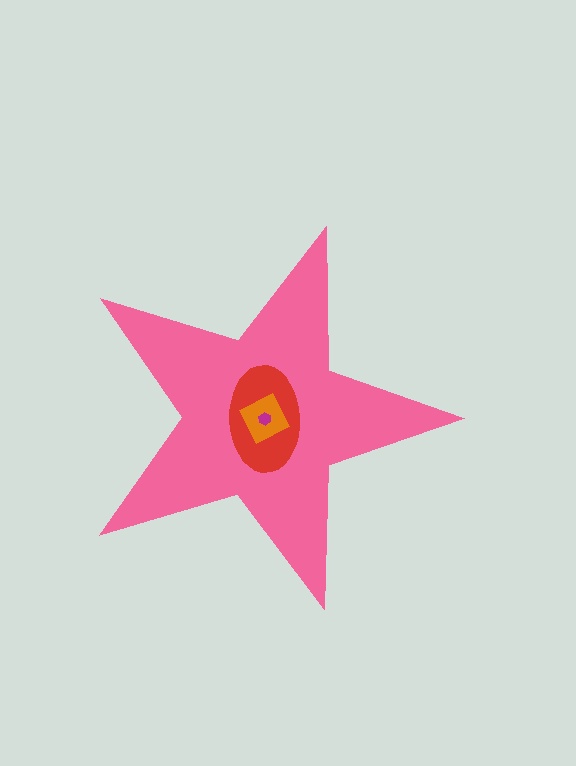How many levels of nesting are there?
4.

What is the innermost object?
The magenta hexagon.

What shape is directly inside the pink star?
The red ellipse.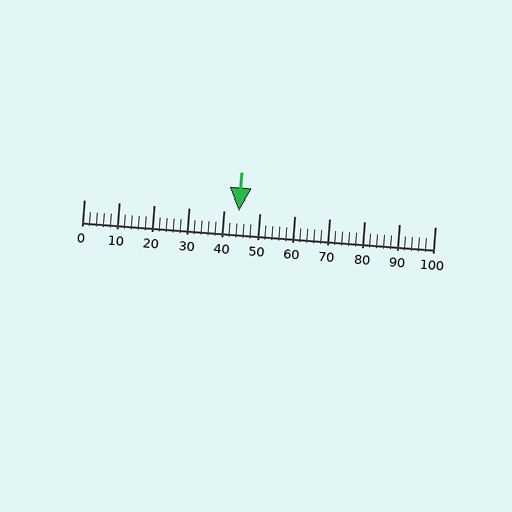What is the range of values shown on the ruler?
The ruler shows values from 0 to 100.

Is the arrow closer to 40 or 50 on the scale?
The arrow is closer to 40.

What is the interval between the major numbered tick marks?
The major tick marks are spaced 10 units apart.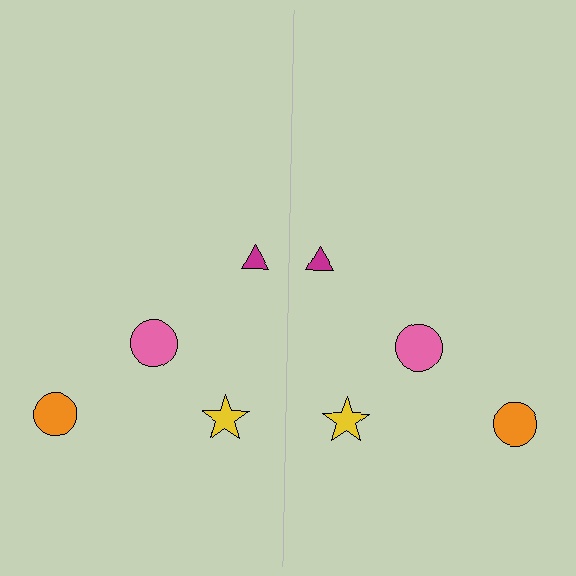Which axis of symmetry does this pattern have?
The pattern has a vertical axis of symmetry running through the center of the image.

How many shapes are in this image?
There are 8 shapes in this image.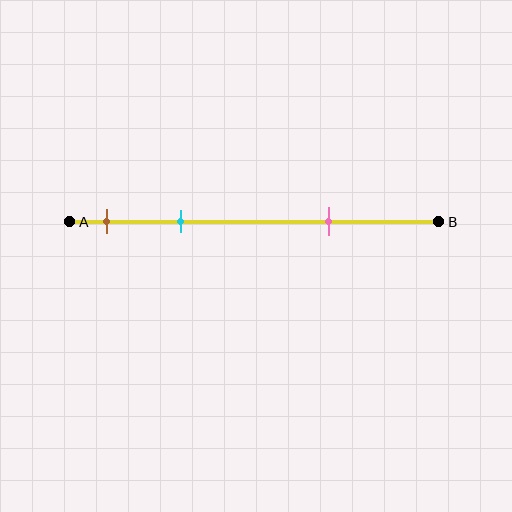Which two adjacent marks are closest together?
The brown and cyan marks are the closest adjacent pair.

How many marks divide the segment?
There are 3 marks dividing the segment.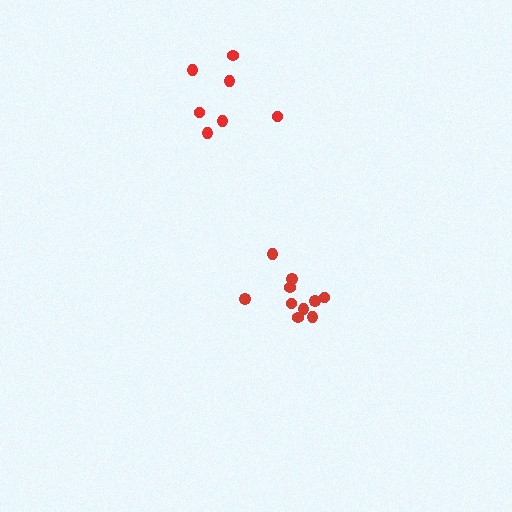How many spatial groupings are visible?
There are 2 spatial groupings.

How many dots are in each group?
Group 1: 10 dots, Group 2: 7 dots (17 total).